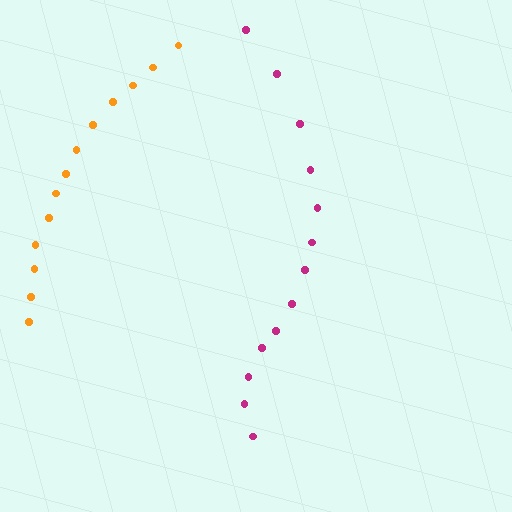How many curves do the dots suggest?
There are 2 distinct paths.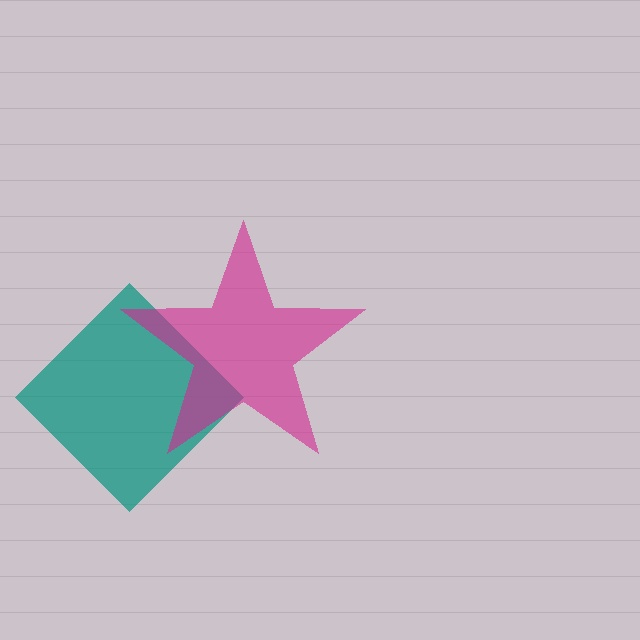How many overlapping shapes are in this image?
There are 2 overlapping shapes in the image.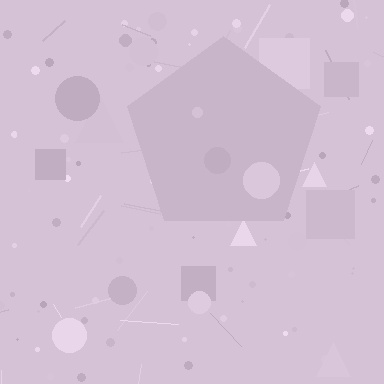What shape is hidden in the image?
A pentagon is hidden in the image.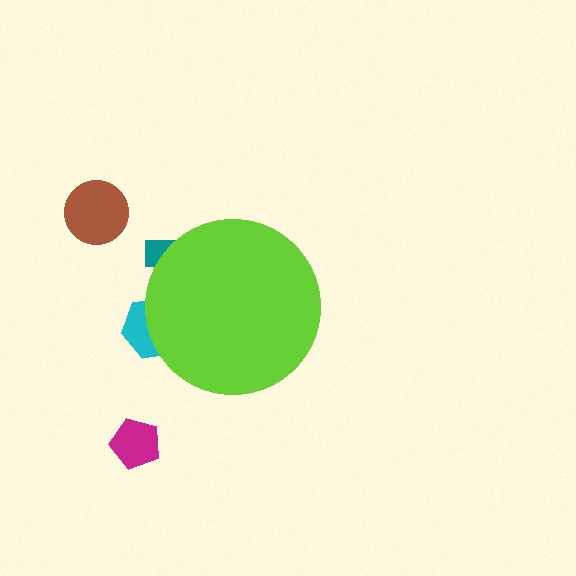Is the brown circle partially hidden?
No, the brown circle is fully visible.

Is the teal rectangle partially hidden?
Yes, the teal rectangle is partially hidden behind the lime circle.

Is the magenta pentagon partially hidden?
No, the magenta pentagon is fully visible.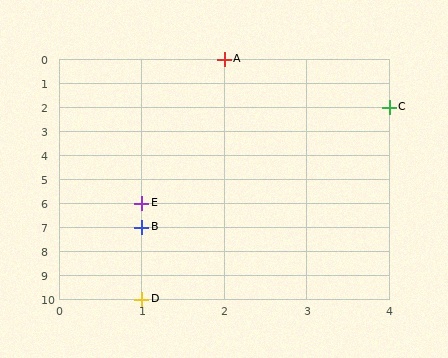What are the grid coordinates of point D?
Point D is at grid coordinates (1, 10).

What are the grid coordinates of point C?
Point C is at grid coordinates (4, 2).